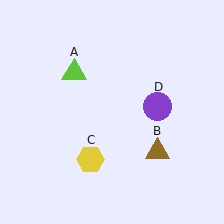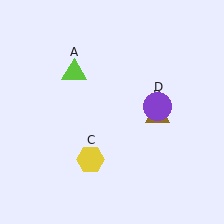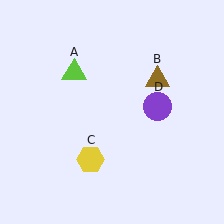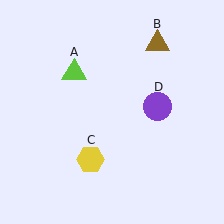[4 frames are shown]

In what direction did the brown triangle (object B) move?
The brown triangle (object B) moved up.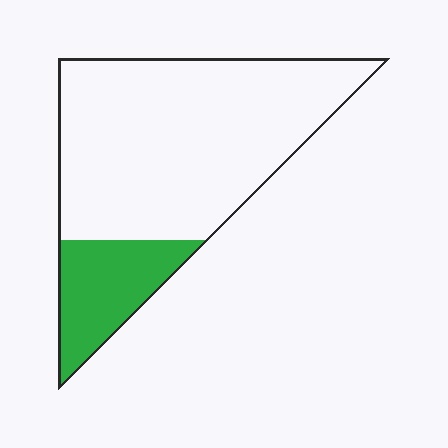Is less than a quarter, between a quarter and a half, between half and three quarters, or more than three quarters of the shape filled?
Less than a quarter.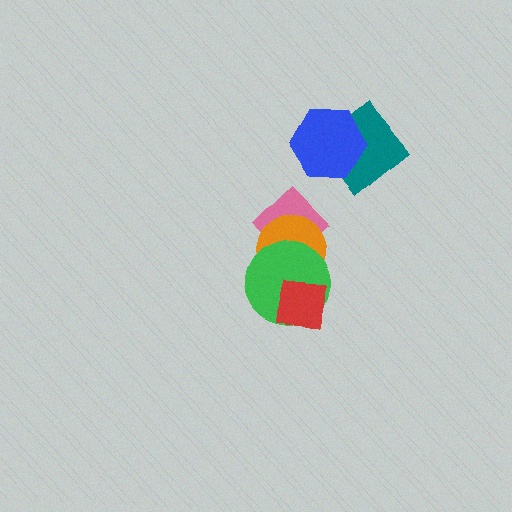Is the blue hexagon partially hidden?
No, no other shape covers it.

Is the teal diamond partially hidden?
Yes, it is partially covered by another shape.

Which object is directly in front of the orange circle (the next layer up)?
The green circle is directly in front of the orange circle.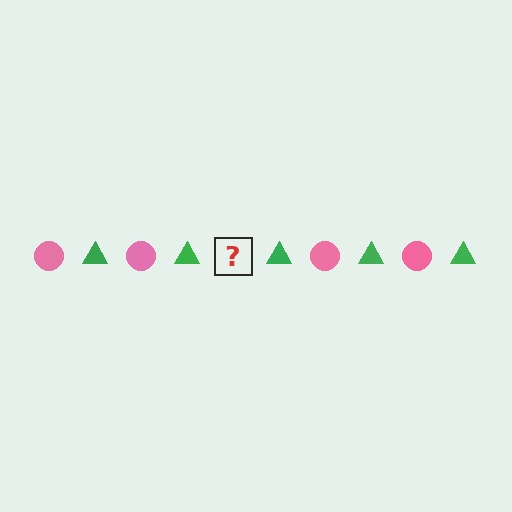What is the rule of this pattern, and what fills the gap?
The rule is that the pattern alternates between pink circle and green triangle. The gap should be filled with a pink circle.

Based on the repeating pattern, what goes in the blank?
The blank should be a pink circle.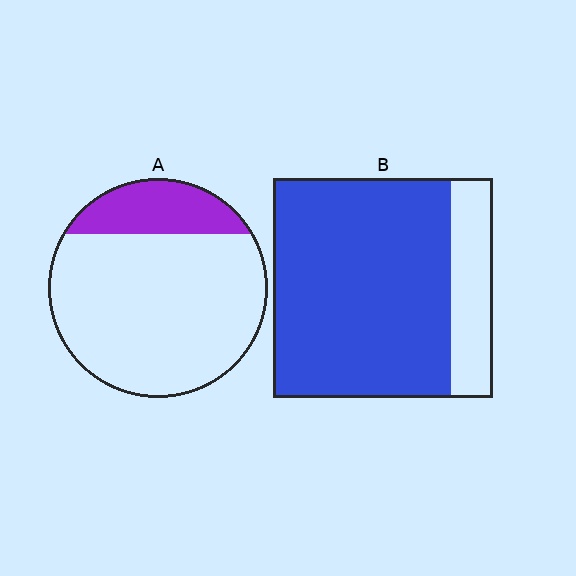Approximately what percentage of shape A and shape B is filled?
A is approximately 20% and B is approximately 80%.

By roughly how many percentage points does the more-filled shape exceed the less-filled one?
By roughly 60 percentage points (B over A).